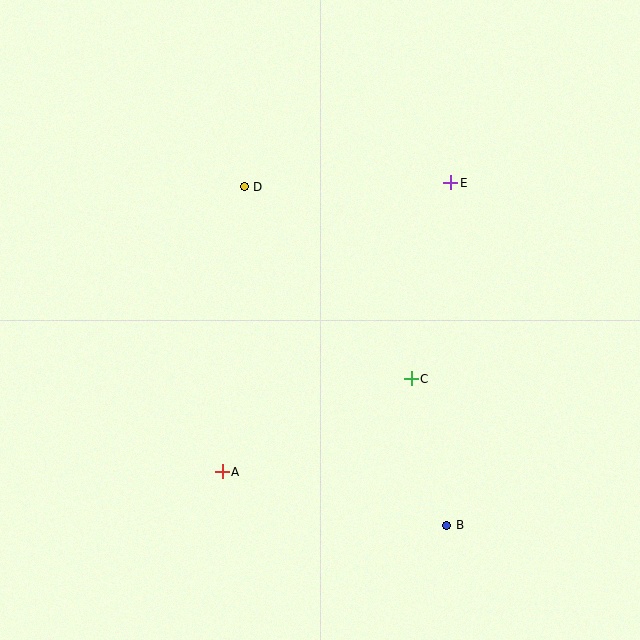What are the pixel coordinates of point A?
Point A is at (222, 472).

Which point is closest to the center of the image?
Point C at (411, 379) is closest to the center.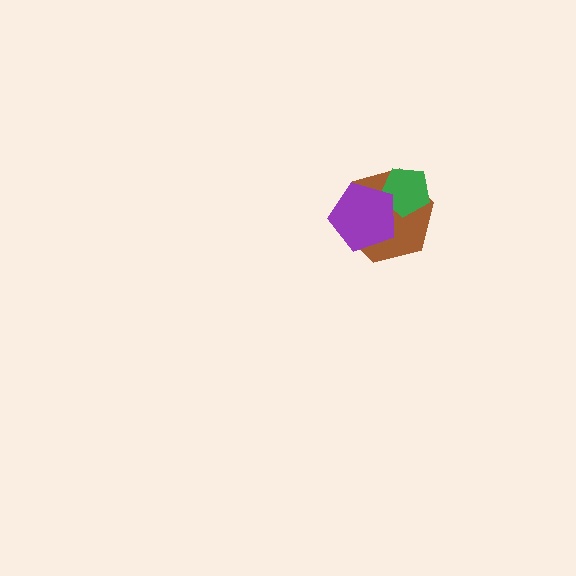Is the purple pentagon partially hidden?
No, no other shape covers it.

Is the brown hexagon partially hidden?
Yes, it is partially covered by another shape.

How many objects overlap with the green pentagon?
2 objects overlap with the green pentagon.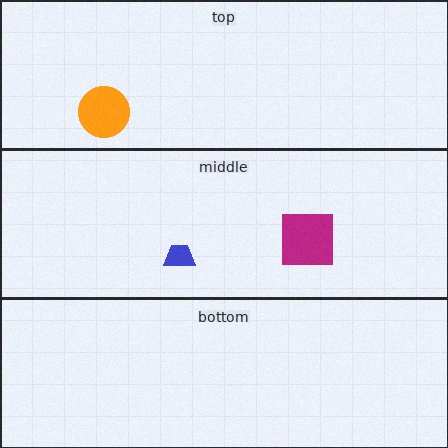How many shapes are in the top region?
1.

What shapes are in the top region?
The orange circle.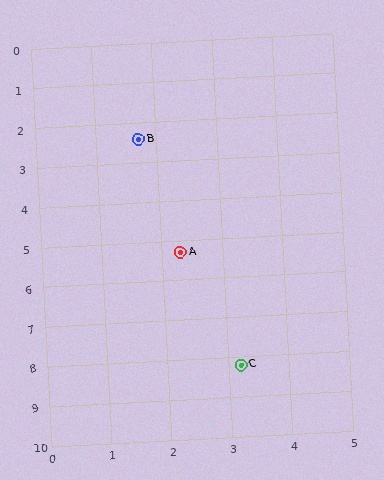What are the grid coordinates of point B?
Point B is at approximately (1.7, 2.4).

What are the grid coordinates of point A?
Point A is at approximately (2.3, 5.3).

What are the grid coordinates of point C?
Point C is at approximately (3.2, 8.2).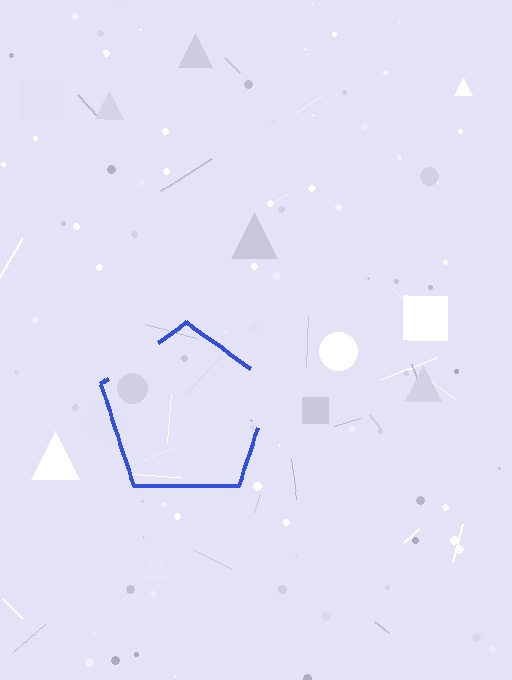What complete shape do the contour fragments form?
The contour fragments form a pentagon.